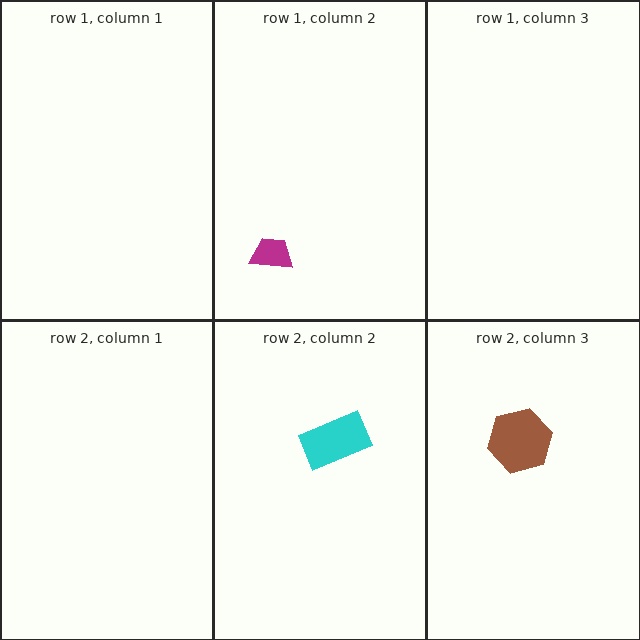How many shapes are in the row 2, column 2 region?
1.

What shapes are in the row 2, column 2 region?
The cyan rectangle.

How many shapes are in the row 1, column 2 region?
1.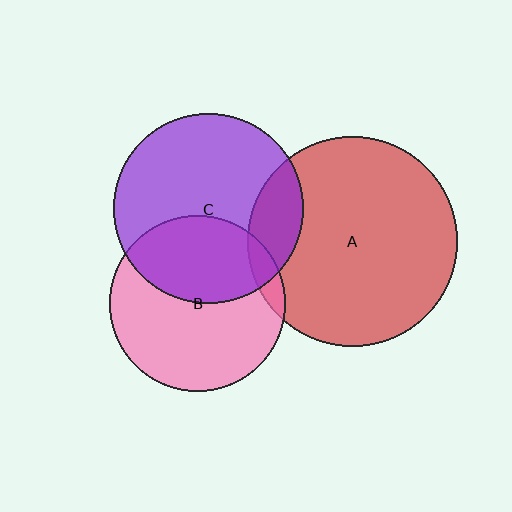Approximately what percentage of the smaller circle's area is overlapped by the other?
Approximately 40%.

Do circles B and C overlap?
Yes.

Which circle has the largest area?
Circle A (red).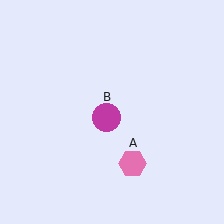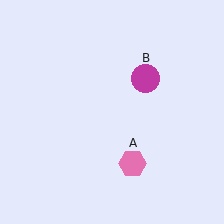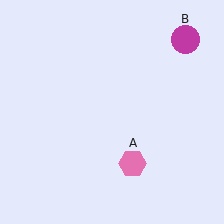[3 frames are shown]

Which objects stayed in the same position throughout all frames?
Pink hexagon (object A) remained stationary.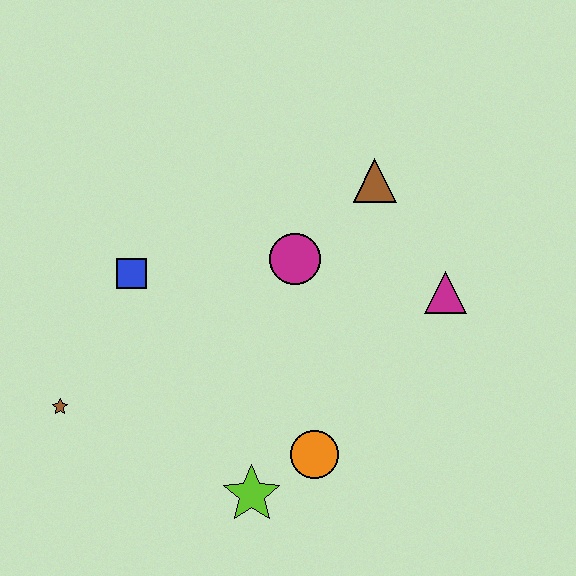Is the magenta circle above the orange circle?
Yes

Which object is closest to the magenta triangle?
The brown triangle is closest to the magenta triangle.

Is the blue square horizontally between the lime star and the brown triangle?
No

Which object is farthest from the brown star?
The magenta triangle is farthest from the brown star.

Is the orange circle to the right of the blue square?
Yes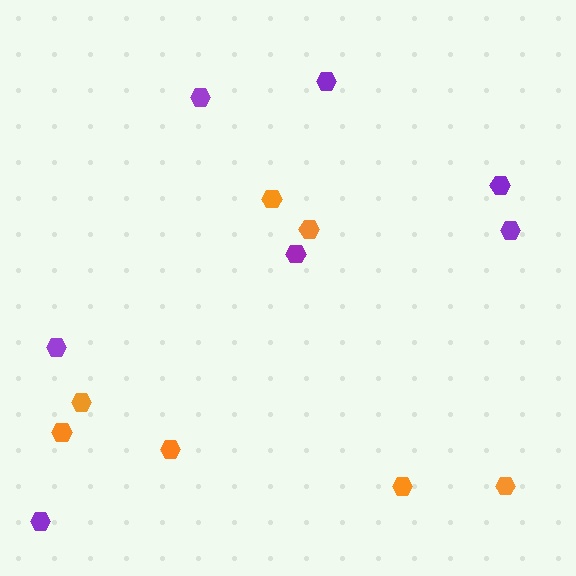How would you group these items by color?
There are 2 groups: one group of orange hexagons (7) and one group of purple hexagons (7).